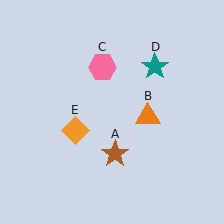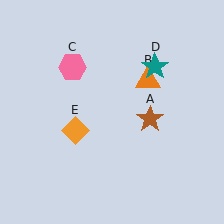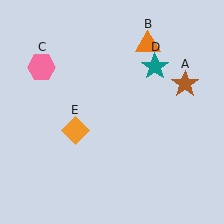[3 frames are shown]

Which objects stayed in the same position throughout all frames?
Teal star (object D) and orange diamond (object E) remained stationary.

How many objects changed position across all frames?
3 objects changed position: brown star (object A), orange triangle (object B), pink hexagon (object C).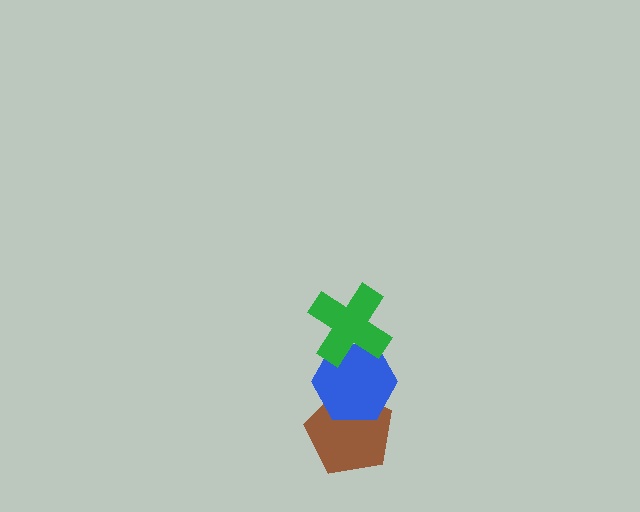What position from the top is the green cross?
The green cross is 1st from the top.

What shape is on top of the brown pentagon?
The blue hexagon is on top of the brown pentagon.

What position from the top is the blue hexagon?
The blue hexagon is 2nd from the top.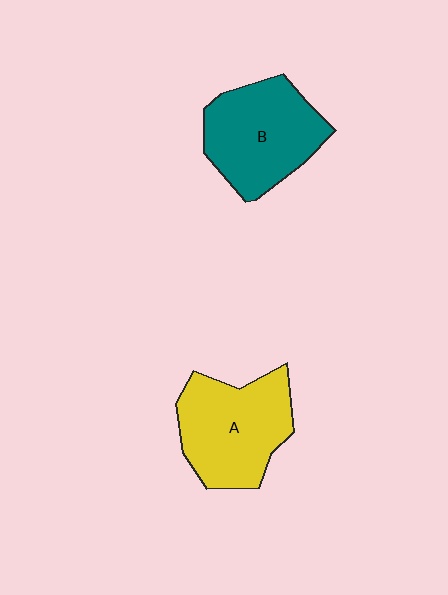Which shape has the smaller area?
Shape B (teal).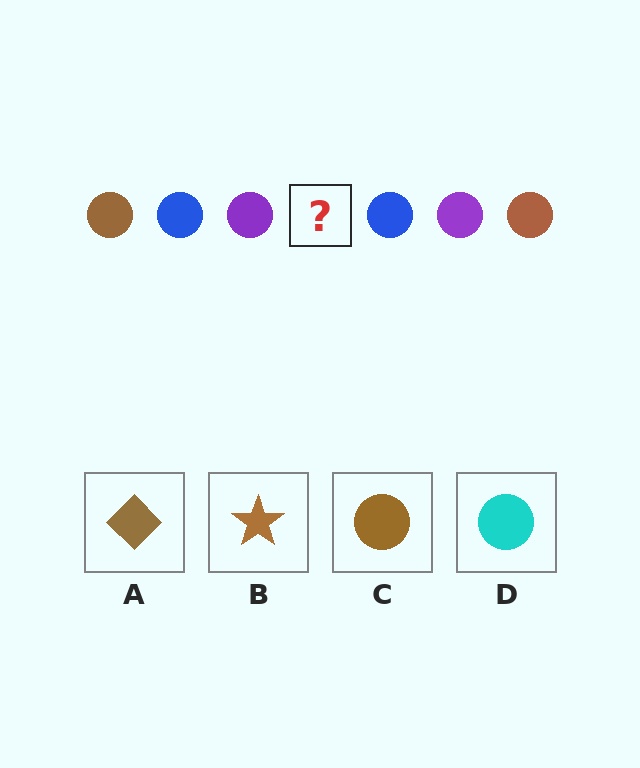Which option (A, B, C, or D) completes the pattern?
C.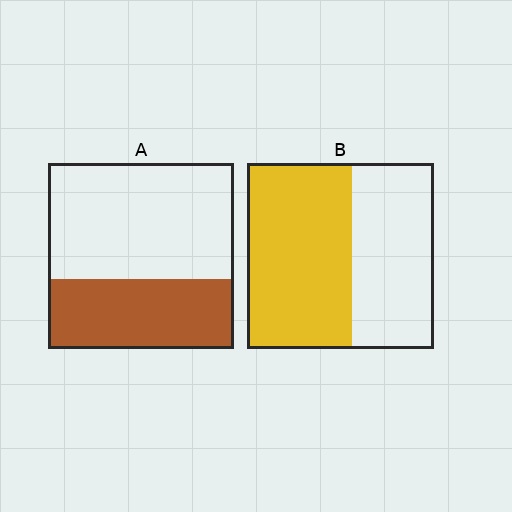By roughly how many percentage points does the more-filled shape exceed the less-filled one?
By roughly 20 percentage points (B over A).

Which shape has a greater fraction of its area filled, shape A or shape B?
Shape B.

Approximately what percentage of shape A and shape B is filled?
A is approximately 40% and B is approximately 55%.